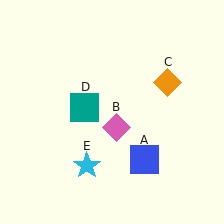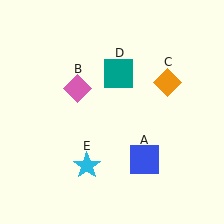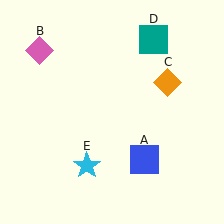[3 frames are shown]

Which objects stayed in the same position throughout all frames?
Blue square (object A) and orange diamond (object C) and cyan star (object E) remained stationary.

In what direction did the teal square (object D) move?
The teal square (object D) moved up and to the right.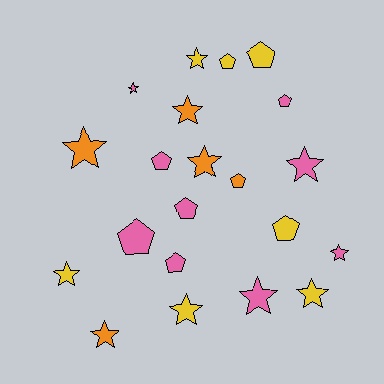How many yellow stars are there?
There are 4 yellow stars.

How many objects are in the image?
There are 21 objects.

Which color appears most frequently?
Pink, with 9 objects.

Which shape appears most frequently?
Star, with 12 objects.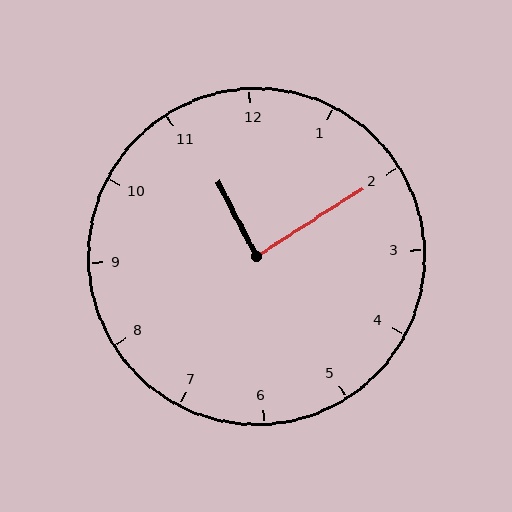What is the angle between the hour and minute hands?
Approximately 85 degrees.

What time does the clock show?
11:10.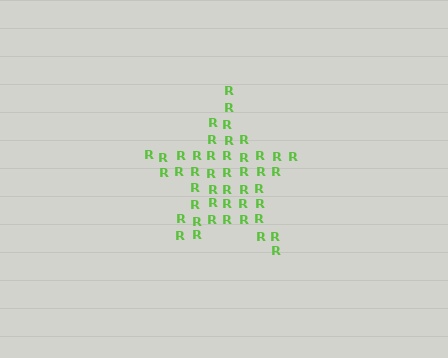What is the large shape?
The large shape is a star.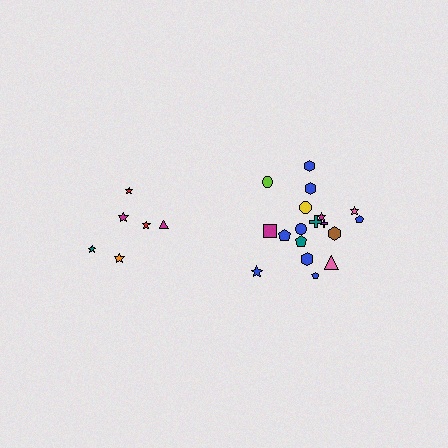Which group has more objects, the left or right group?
The right group.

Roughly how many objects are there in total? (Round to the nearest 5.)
Roughly 25 objects in total.